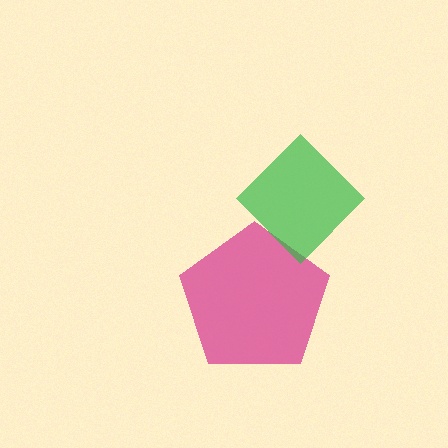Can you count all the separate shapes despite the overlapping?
Yes, there are 2 separate shapes.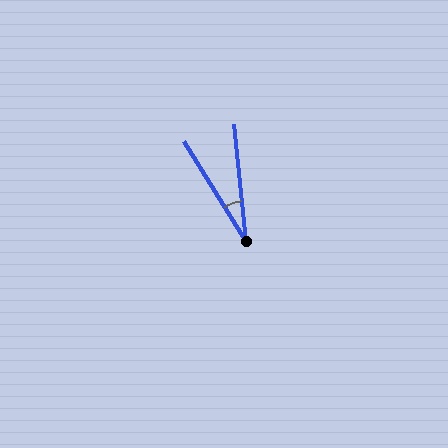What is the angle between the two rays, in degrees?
Approximately 26 degrees.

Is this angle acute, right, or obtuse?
It is acute.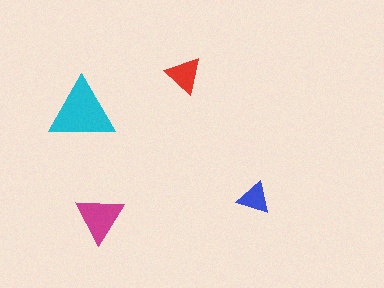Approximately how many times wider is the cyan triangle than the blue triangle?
About 2 times wider.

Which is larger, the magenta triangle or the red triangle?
The magenta one.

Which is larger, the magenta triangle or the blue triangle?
The magenta one.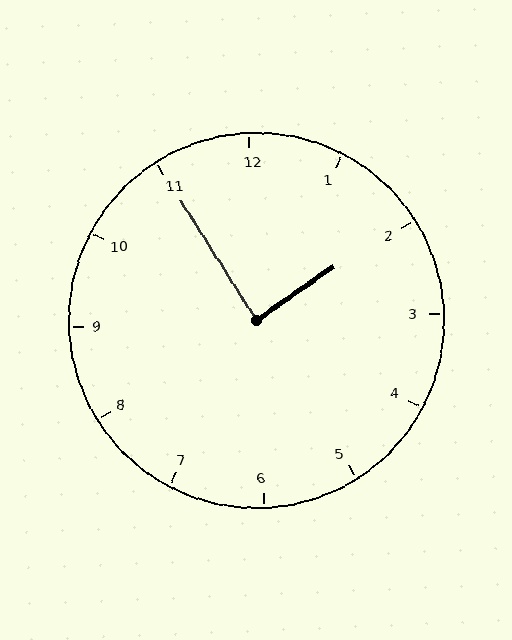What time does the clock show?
1:55.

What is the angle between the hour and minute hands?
Approximately 88 degrees.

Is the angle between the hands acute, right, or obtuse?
It is right.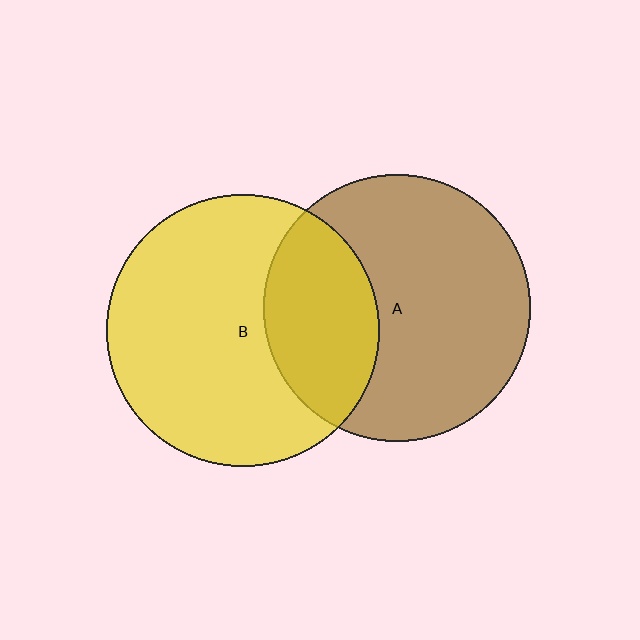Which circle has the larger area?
Circle B (yellow).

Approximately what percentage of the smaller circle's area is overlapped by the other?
Approximately 30%.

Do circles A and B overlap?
Yes.